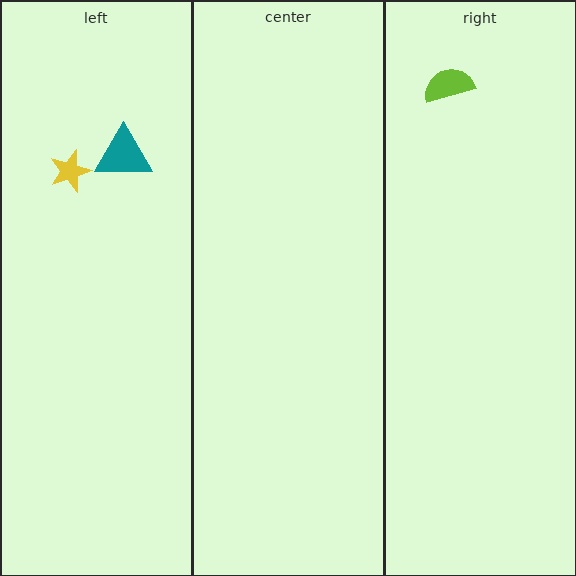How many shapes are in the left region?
2.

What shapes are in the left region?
The teal triangle, the yellow star.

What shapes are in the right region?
The lime semicircle.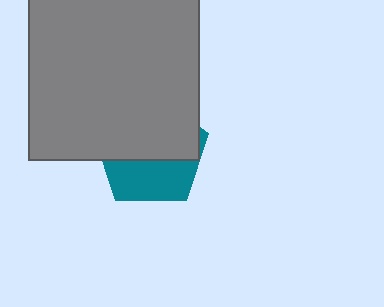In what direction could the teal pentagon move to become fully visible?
The teal pentagon could move down. That would shift it out from behind the gray square entirely.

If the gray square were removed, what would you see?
You would see the complete teal pentagon.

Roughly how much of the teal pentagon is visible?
A small part of it is visible (roughly 40%).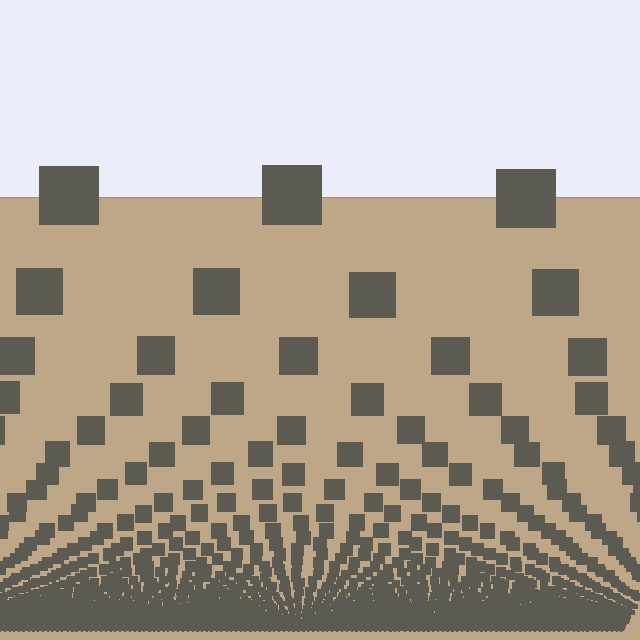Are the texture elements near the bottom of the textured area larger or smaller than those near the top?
Smaller. The gradient is inverted — elements near the bottom are smaller and denser.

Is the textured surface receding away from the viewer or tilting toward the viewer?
The surface appears to tilt toward the viewer. Texture elements get larger and sparser toward the top.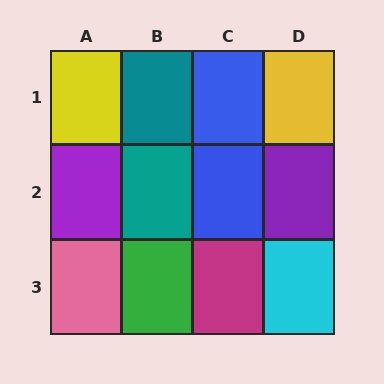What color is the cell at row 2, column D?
Purple.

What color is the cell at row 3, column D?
Cyan.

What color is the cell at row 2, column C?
Blue.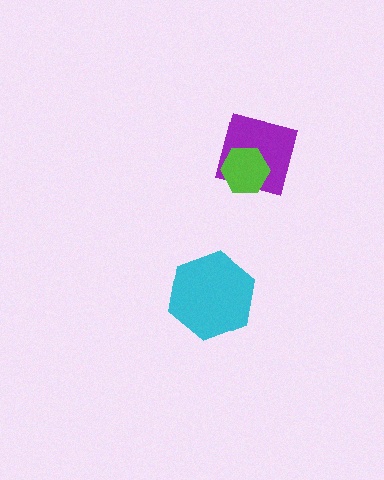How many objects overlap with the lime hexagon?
1 object overlaps with the lime hexagon.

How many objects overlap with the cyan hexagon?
0 objects overlap with the cyan hexagon.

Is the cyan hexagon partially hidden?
No, no other shape covers it.